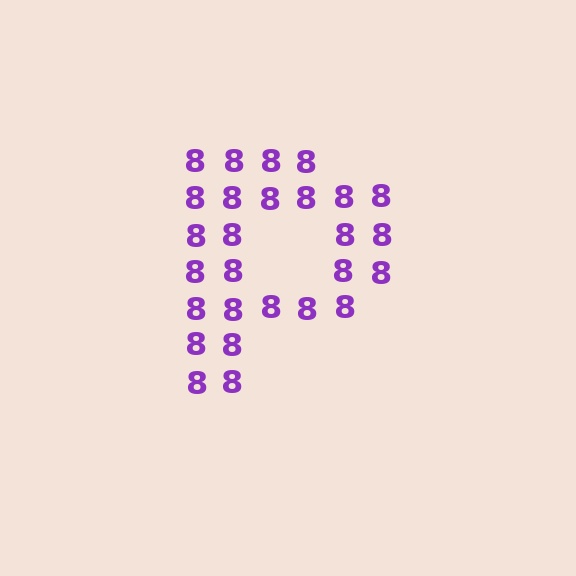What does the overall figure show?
The overall figure shows the letter P.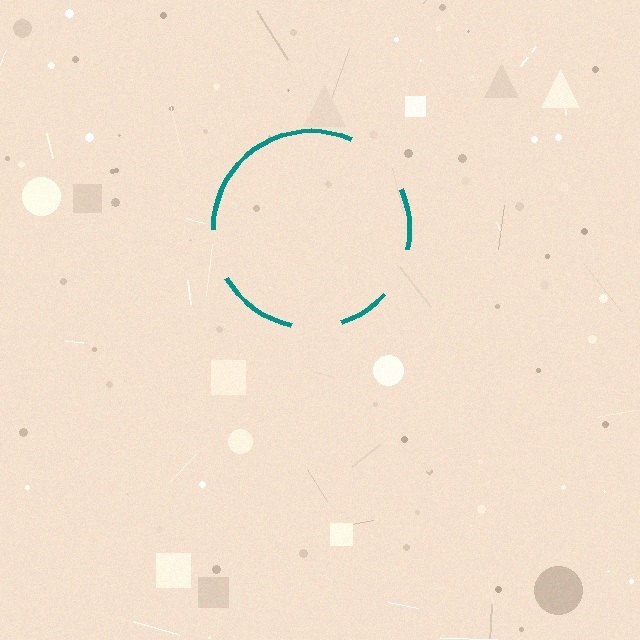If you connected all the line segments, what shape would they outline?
They would outline a circle.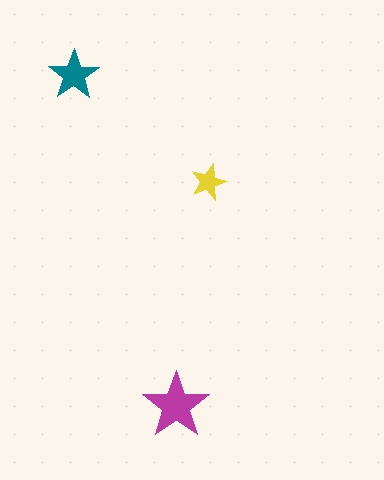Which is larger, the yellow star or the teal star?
The teal one.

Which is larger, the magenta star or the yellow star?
The magenta one.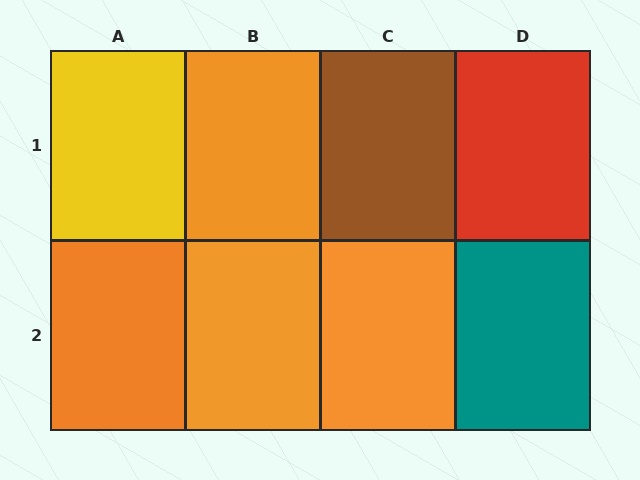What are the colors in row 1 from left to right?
Yellow, orange, brown, red.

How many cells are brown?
1 cell is brown.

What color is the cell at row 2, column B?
Orange.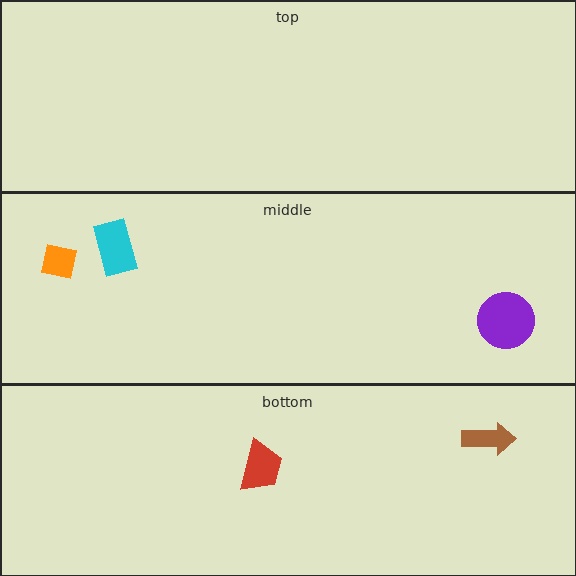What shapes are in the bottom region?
The brown arrow, the red trapezoid.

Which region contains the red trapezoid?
The bottom region.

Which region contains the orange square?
The middle region.